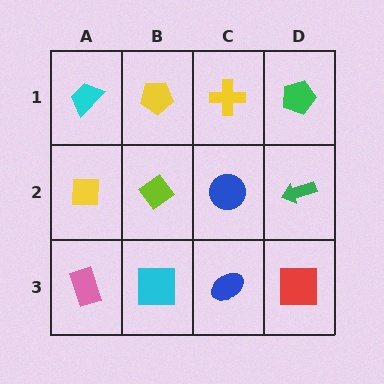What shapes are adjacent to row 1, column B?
A lime diamond (row 2, column B), a cyan trapezoid (row 1, column A), a yellow cross (row 1, column C).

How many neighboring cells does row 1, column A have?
2.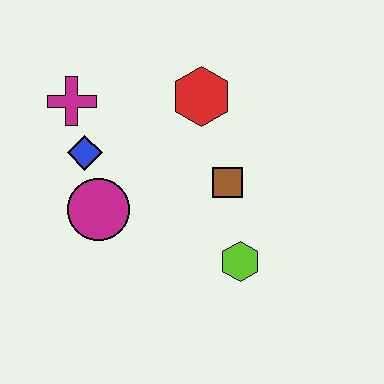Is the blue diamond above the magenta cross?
No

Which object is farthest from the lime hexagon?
The magenta cross is farthest from the lime hexagon.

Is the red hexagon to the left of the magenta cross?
No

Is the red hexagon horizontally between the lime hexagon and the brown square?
No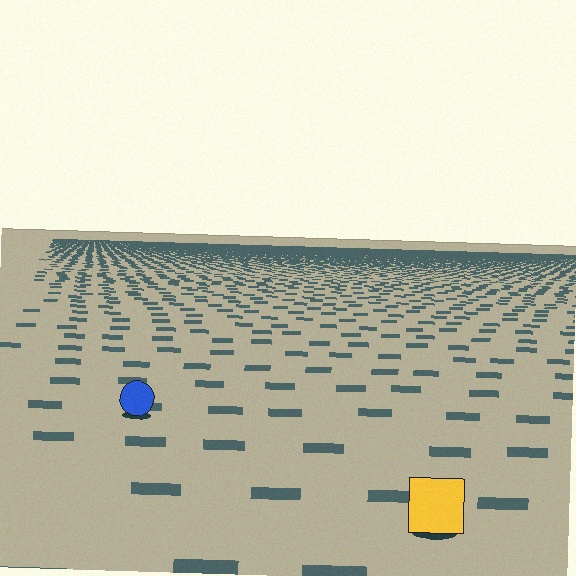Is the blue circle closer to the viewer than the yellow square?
No. The yellow square is closer — you can tell from the texture gradient: the ground texture is coarser near it.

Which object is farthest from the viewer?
The blue circle is farthest from the viewer. It appears smaller and the ground texture around it is denser.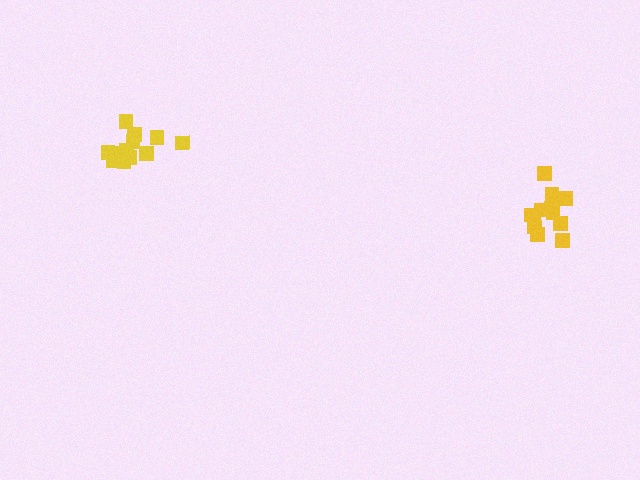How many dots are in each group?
Group 1: 12 dots, Group 2: 12 dots (24 total).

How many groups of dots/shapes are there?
There are 2 groups.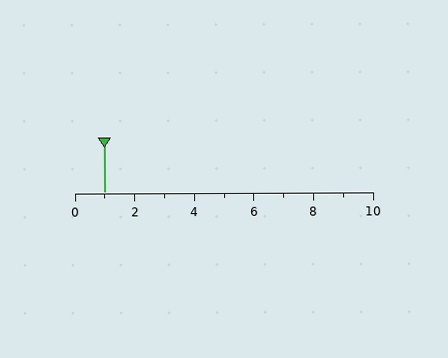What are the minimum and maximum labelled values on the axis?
The axis runs from 0 to 10.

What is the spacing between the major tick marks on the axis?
The major ticks are spaced 2 apart.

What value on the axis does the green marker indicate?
The marker indicates approximately 1.